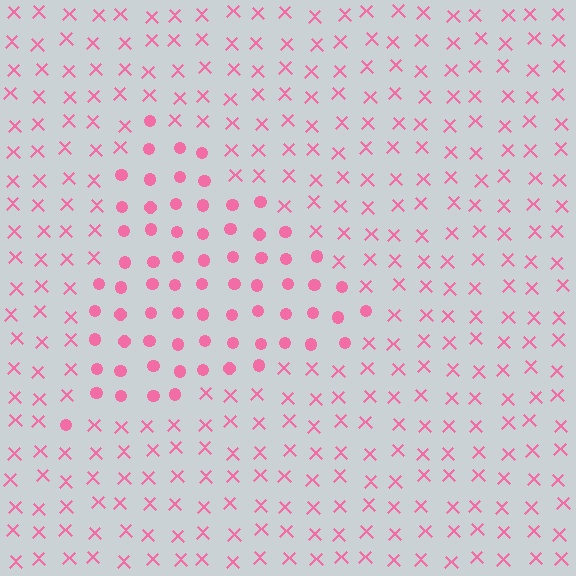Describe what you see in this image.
The image is filled with small pink elements arranged in a uniform grid. A triangle-shaped region contains circles, while the surrounding area contains X marks. The boundary is defined purely by the change in element shape.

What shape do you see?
I see a triangle.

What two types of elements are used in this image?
The image uses circles inside the triangle region and X marks outside it.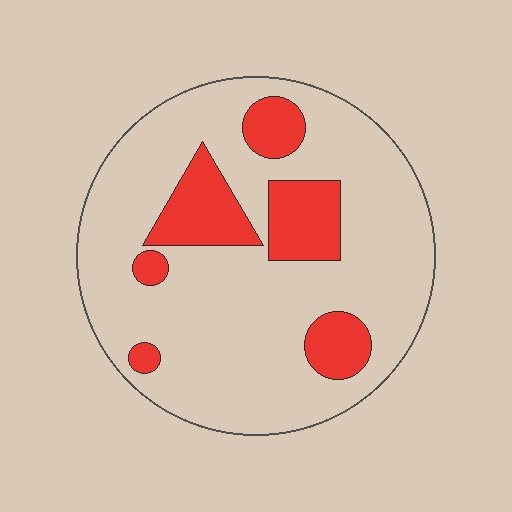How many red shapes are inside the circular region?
6.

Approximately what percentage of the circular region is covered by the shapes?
Approximately 20%.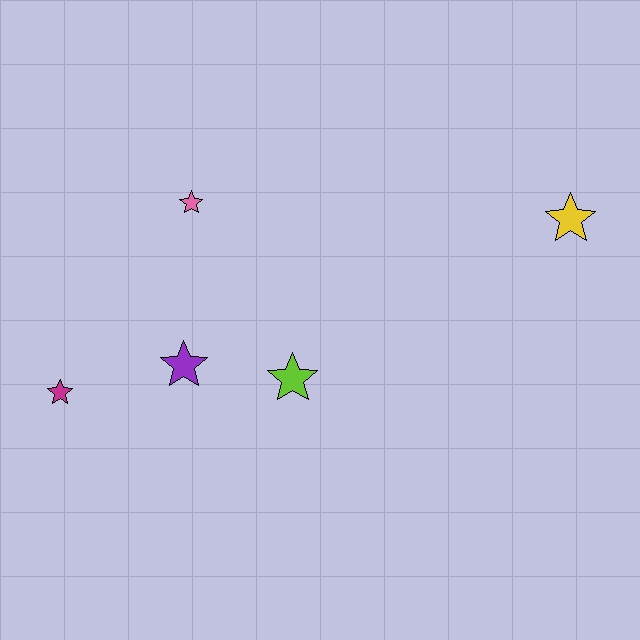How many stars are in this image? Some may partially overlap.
There are 5 stars.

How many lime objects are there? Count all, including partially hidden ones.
There is 1 lime object.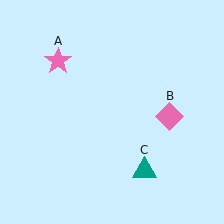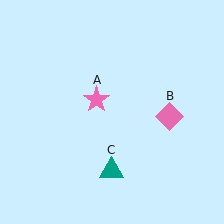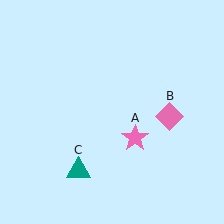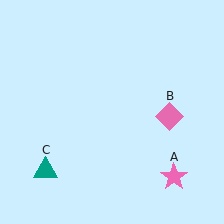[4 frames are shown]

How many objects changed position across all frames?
2 objects changed position: pink star (object A), teal triangle (object C).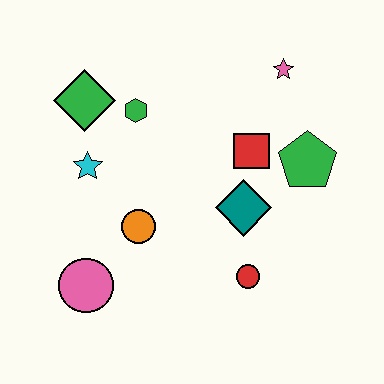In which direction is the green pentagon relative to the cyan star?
The green pentagon is to the right of the cyan star.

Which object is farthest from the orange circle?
The pink star is farthest from the orange circle.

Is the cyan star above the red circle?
Yes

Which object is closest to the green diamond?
The green hexagon is closest to the green diamond.